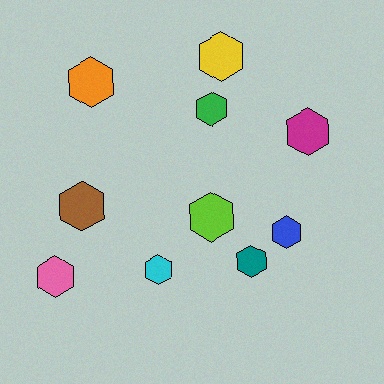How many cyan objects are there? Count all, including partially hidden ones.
There is 1 cyan object.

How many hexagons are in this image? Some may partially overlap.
There are 10 hexagons.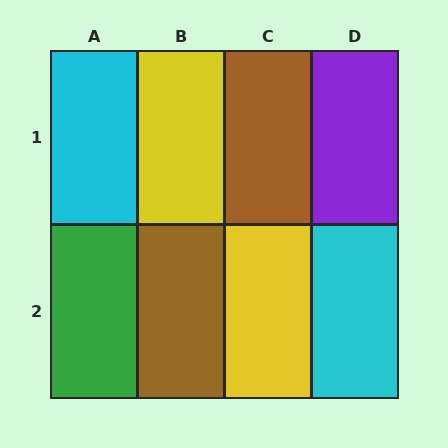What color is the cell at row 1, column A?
Cyan.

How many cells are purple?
1 cell is purple.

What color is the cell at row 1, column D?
Purple.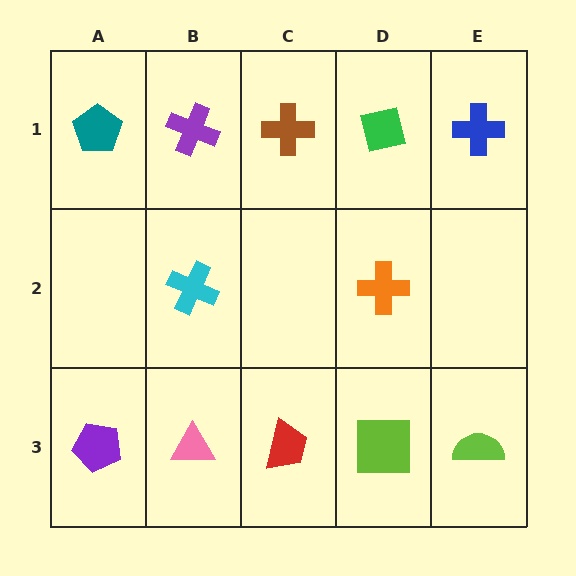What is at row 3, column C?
A red trapezoid.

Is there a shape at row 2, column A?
No, that cell is empty.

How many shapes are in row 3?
5 shapes.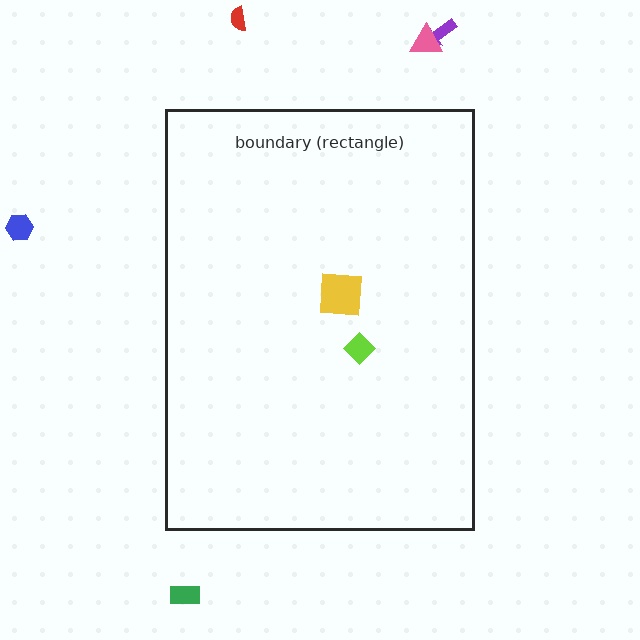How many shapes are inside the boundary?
2 inside, 5 outside.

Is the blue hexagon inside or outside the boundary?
Outside.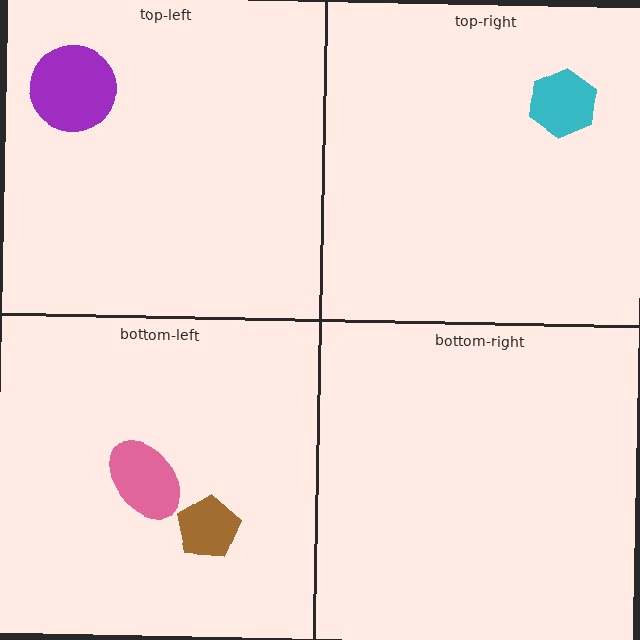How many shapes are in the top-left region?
1.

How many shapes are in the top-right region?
1.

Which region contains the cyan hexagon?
The top-right region.